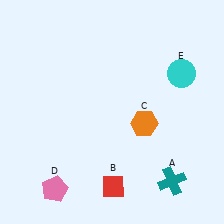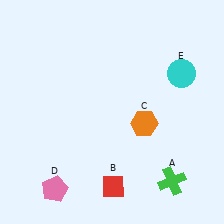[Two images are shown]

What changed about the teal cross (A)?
In Image 1, A is teal. In Image 2, it changed to green.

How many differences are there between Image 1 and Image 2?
There is 1 difference between the two images.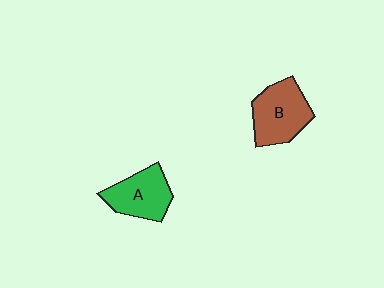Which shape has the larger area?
Shape B (brown).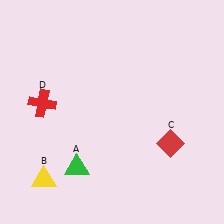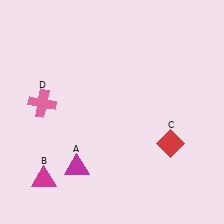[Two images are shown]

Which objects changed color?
A changed from green to magenta. B changed from yellow to magenta. D changed from red to pink.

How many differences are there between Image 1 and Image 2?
There are 3 differences between the two images.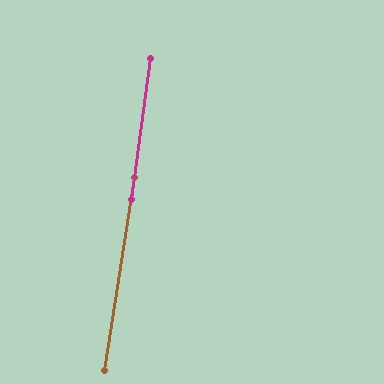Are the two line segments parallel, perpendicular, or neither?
Parallel — their directions differ by only 0.8°.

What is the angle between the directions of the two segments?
Approximately 1 degree.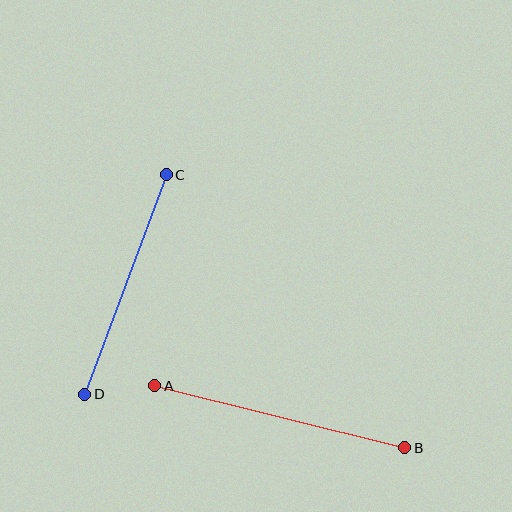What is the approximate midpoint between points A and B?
The midpoint is at approximately (280, 417) pixels.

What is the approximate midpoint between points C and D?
The midpoint is at approximately (125, 285) pixels.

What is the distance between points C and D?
The distance is approximately 235 pixels.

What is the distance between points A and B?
The distance is approximately 258 pixels.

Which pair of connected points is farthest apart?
Points A and B are farthest apart.